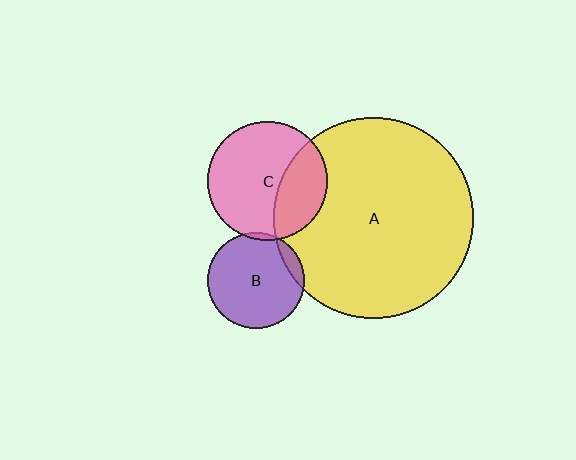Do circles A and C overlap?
Yes.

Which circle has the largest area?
Circle A (yellow).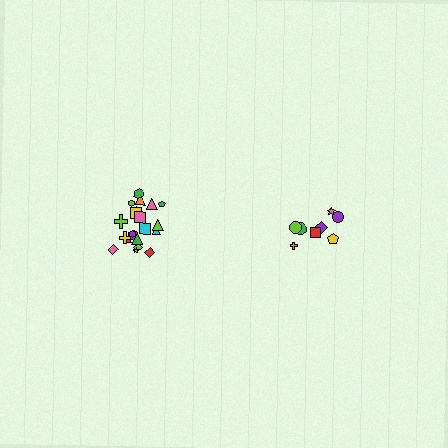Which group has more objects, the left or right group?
The left group.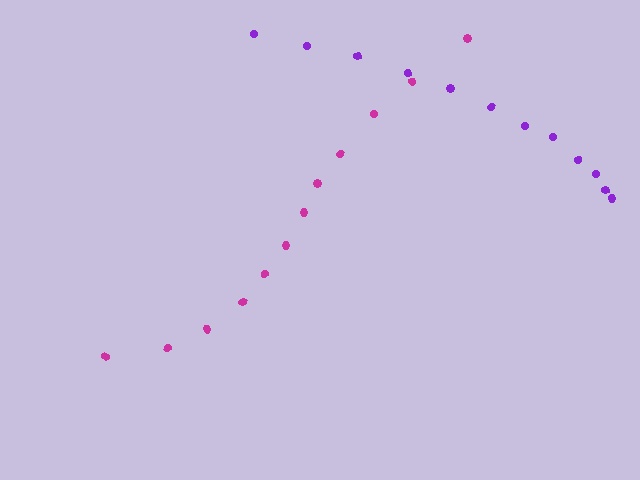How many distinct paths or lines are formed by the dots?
There are 2 distinct paths.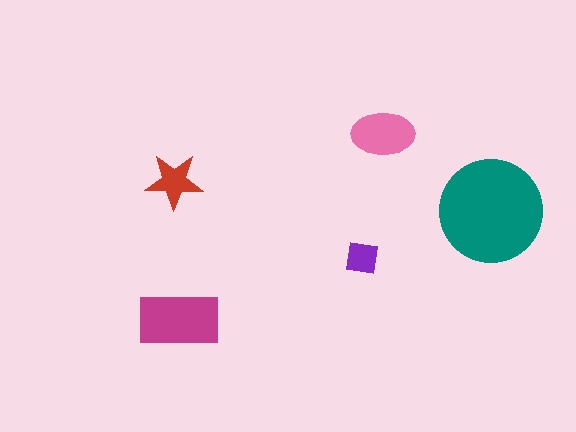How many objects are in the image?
There are 5 objects in the image.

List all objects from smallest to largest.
The purple square, the red star, the pink ellipse, the magenta rectangle, the teal circle.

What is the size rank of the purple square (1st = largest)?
5th.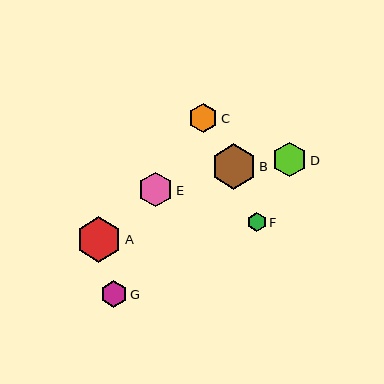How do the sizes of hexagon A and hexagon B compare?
Hexagon A and hexagon B are approximately the same size.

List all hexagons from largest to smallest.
From largest to smallest: A, B, E, D, C, G, F.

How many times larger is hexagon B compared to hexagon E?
Hexagon B is approximately 1.3 times the size of hexagon E.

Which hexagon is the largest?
Hexagon A is the largest with a size of approximately 46 pixels.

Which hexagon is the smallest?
Hexagon F is the smallest with a size of approximately 19 pixels.